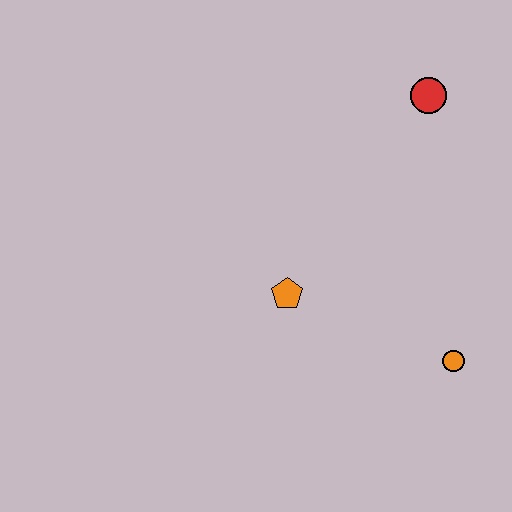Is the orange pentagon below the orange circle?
No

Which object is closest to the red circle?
The orange pentagon is closest to the red circle.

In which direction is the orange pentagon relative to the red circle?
The orange pentagon is below the red circle.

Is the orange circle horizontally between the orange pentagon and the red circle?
No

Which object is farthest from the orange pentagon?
The red circle is farthest from the orange pentagon.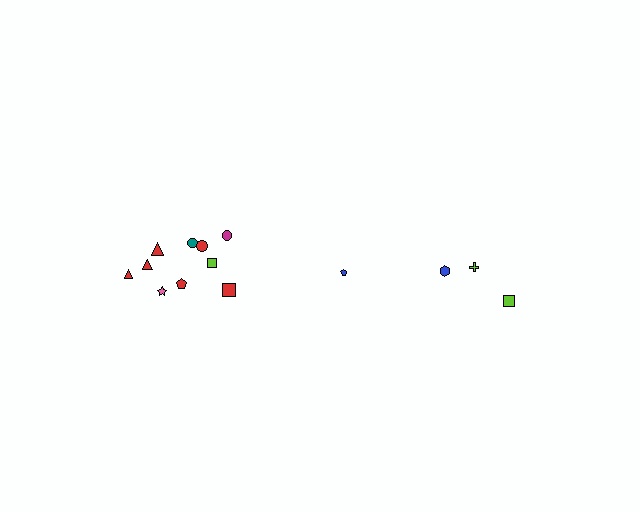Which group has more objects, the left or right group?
The left group.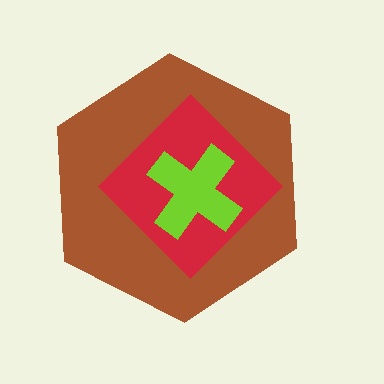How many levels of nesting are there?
3.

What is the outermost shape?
The brown hexagon.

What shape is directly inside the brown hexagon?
The red diamond.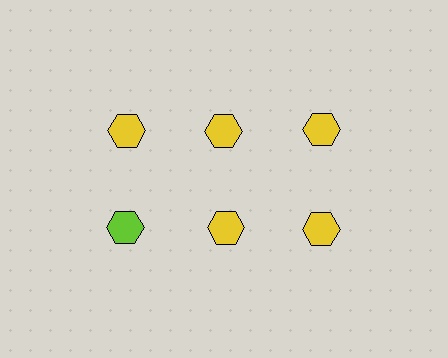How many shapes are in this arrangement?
There are 6 shapes arranged in a grid pattern.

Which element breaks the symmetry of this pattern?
The lime hexagon in the second row, leftmost column breaks the symmetry. All other shapes are yellow hexagons.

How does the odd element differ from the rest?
It has a different color: lime instead of yellow.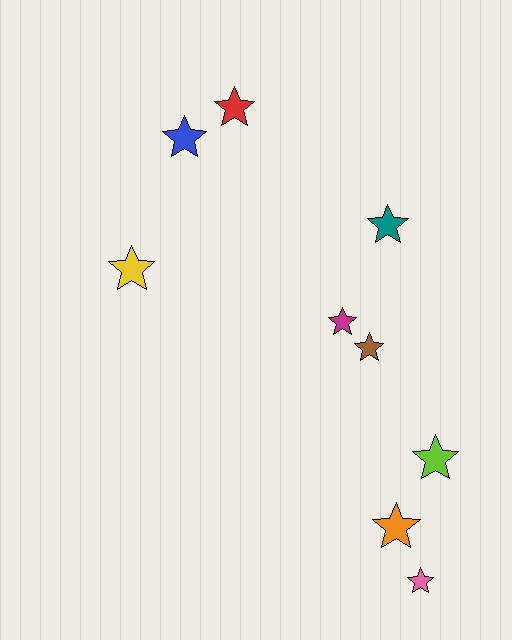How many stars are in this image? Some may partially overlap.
There are 9 stars.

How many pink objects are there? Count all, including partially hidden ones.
There is 1 pink object.